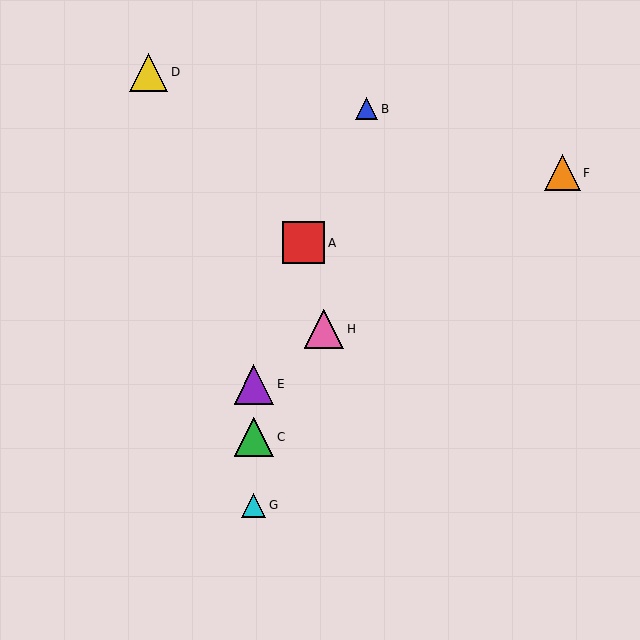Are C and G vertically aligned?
Yes, both are at x≈254.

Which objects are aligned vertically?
Objects C, E, G are aligned vertically.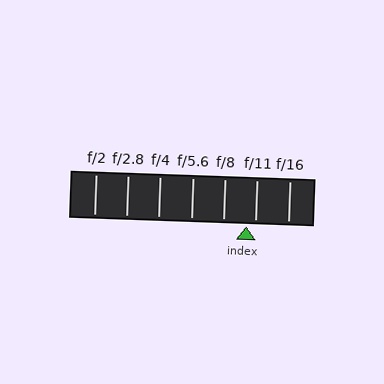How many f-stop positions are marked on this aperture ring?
There are 7 f-stop positions marked.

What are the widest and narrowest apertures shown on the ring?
The widest aperture shown is f/2 and the narrowest is f/16.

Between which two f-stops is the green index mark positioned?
The index mark is between f/8 and f/11.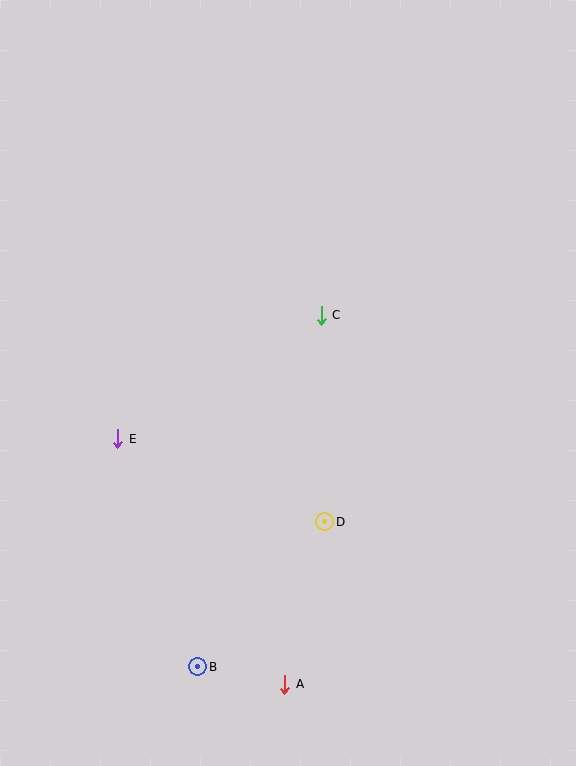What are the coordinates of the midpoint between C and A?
The midpoint between C and A is at (303, 500).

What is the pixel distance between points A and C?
The distance between A and C is 371 pixels.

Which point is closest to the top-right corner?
Point C is closest to the top-right corner.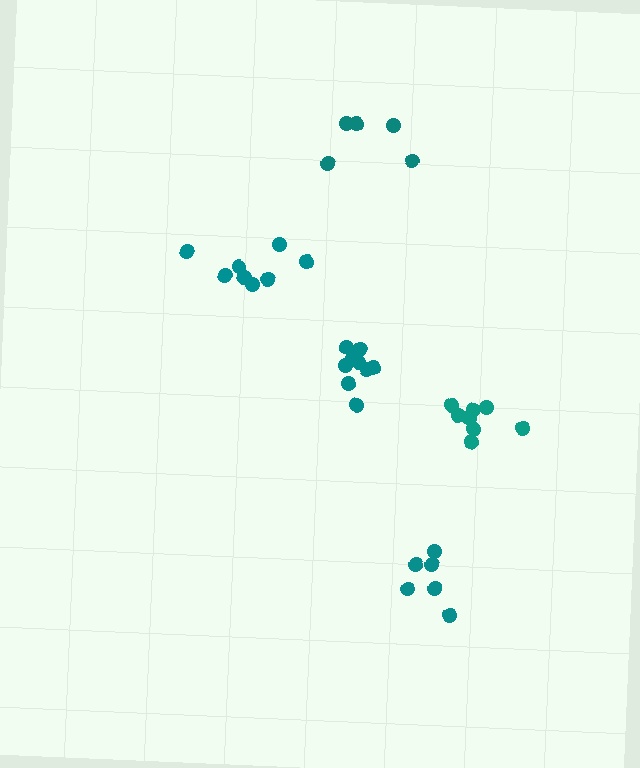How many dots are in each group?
Group 1: 5 dots, Group 2: 6 dots, Group 3: 9 dots, Group 4: 8 dots, Group 5: 8 dots (36 total).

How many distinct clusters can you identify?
There are 5 distinct clusters.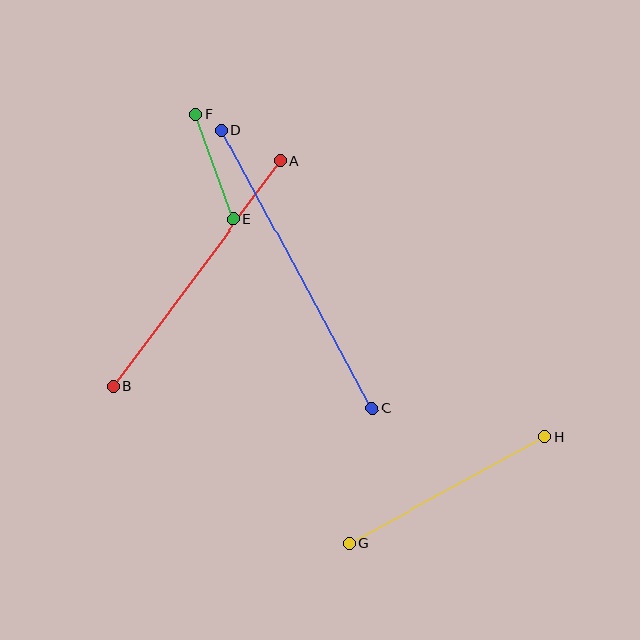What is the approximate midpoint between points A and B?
The midpoint is at approximately (197, 274) pixels.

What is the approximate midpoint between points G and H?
The midpoint is at approximately (447, 490) pixels.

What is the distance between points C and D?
The distance is approximately 316 pixels.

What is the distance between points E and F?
The distance is approximately 112 pixels.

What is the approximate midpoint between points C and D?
The midpoint is at approximately (297, 269) pixels.